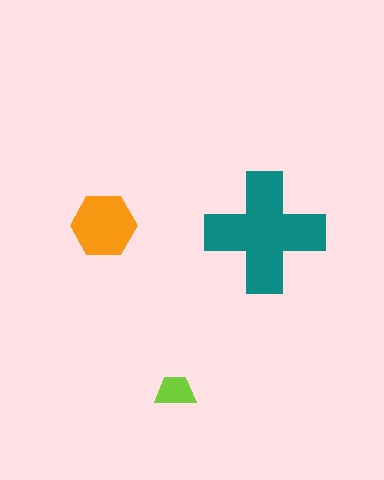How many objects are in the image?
There are 3 objects in the image.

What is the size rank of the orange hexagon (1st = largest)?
2nd.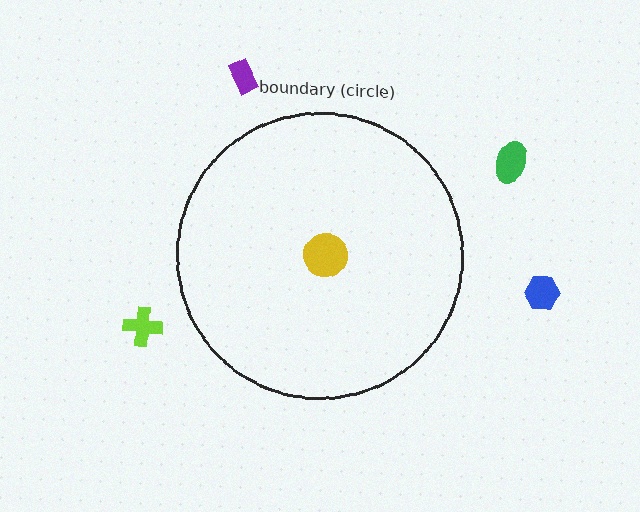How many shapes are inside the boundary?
1 inside, 4 outside.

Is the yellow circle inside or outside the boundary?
Inside.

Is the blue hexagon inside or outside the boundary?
Outside.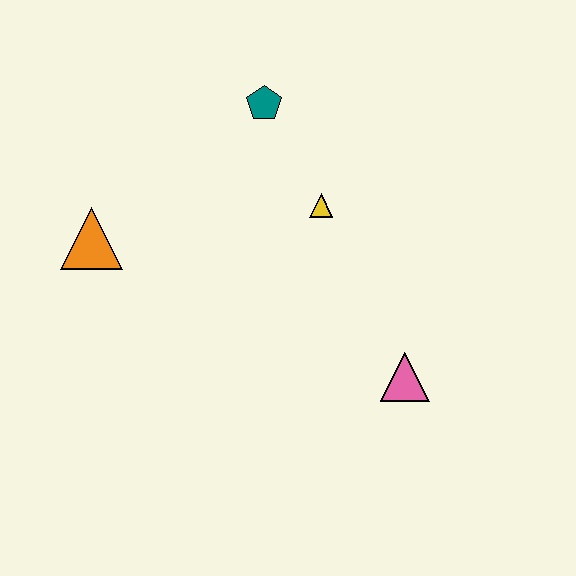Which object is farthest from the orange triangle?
The pink triangle is farthest from the orange triangle.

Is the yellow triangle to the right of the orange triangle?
Yes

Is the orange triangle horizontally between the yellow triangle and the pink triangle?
No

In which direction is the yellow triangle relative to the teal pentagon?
The yellow triangle is below the teal pentagon.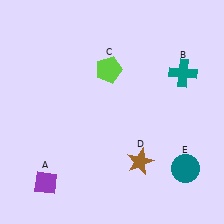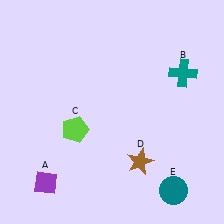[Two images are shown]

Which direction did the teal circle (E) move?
The teal circle (E) moved down.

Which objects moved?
The objects that moved are: the lime pentagon (C), the teal circle (E).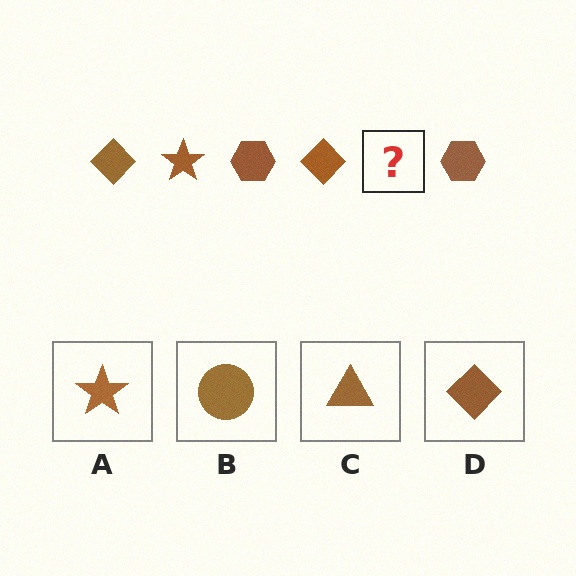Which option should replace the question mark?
Option A.